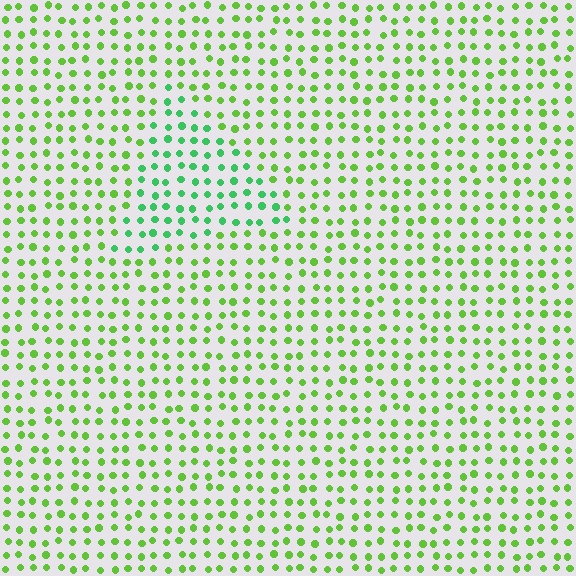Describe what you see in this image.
The image is filled with small lime elements in a uniform arrangement. A triangle-shaped region is visible where the elements are tinted to a slightly different hue, forming a subtle color boundary.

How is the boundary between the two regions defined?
The boundary is defined purely by a slight shift in hue (about 34 degrees). Spacing, size, and orientation are identical on both sides.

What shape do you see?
I see a triangle.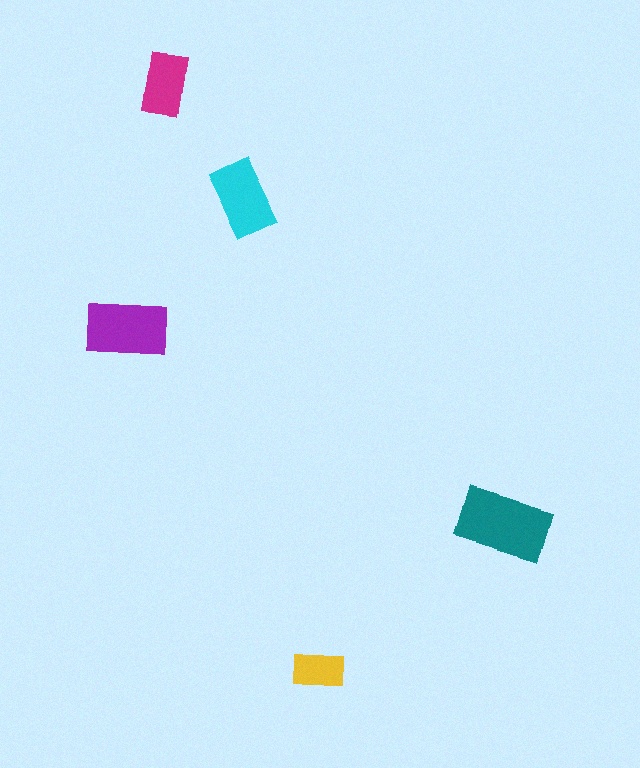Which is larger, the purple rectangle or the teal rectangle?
The teal one.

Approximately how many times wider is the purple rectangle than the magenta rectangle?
About 1.5 times wider.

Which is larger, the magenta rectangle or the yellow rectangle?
The magenta one.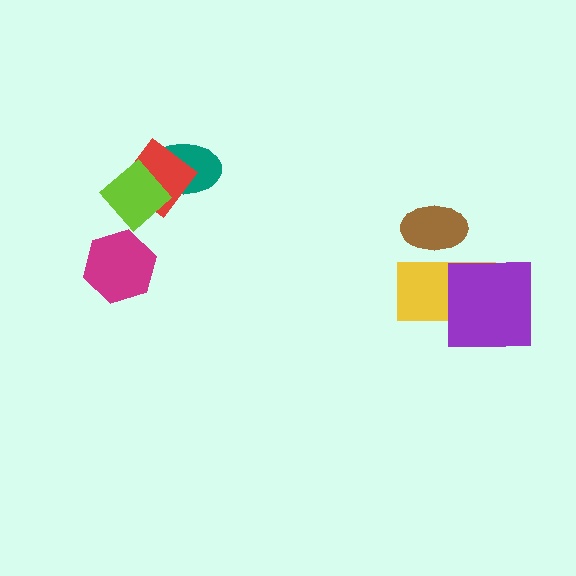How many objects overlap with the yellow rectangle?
2 objects overlap with the yellow rectangle.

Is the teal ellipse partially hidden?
Yes, it is partially covered by another shape.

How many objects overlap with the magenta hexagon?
0 objects overlap with the magenta hexagon.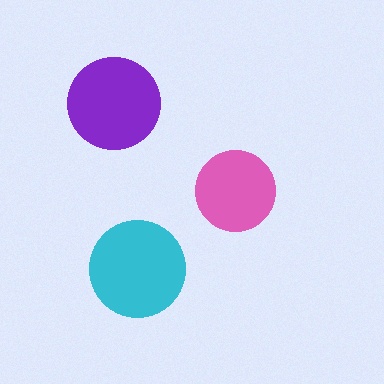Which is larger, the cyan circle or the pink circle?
The cyan one.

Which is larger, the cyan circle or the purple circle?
The cyan one.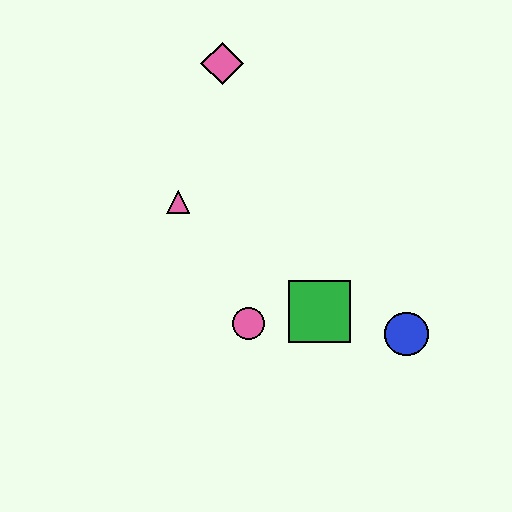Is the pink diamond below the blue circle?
No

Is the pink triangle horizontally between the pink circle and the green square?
No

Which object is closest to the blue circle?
The green square is closest to the blue circle.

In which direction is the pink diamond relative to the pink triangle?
The pink diamond is above the pink triangle.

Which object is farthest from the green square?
The pink diamond is farthest from the green square.